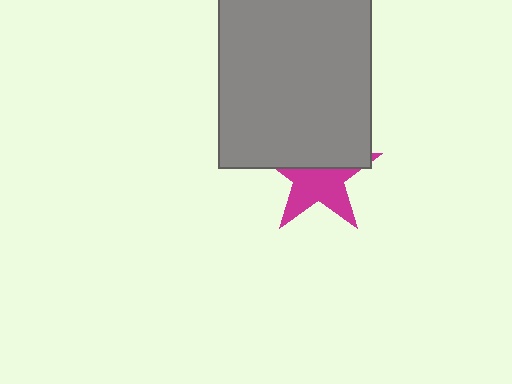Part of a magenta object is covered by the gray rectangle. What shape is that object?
It is a star.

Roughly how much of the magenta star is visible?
About half of it is visible (roughly 54%).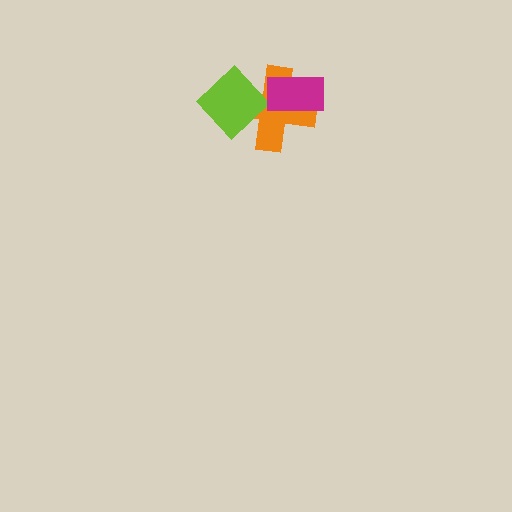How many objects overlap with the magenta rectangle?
1 object overlaps with the magenta rectangle.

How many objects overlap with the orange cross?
2 objects overlap with the orange cross.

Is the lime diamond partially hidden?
No, no other shape covers it.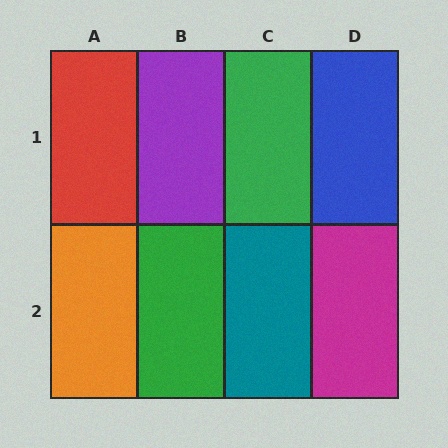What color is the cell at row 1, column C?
Green.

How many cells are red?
1 cell is red.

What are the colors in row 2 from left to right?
Orange, green, teal, magenta.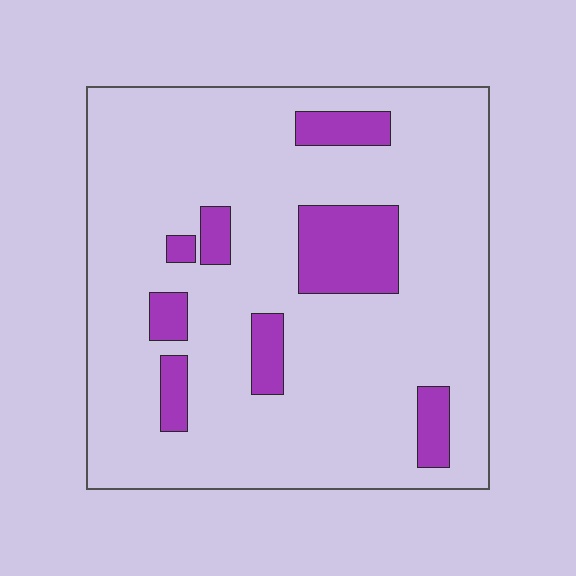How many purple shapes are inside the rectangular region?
8.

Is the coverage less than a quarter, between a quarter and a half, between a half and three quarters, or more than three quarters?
Less than a quarter.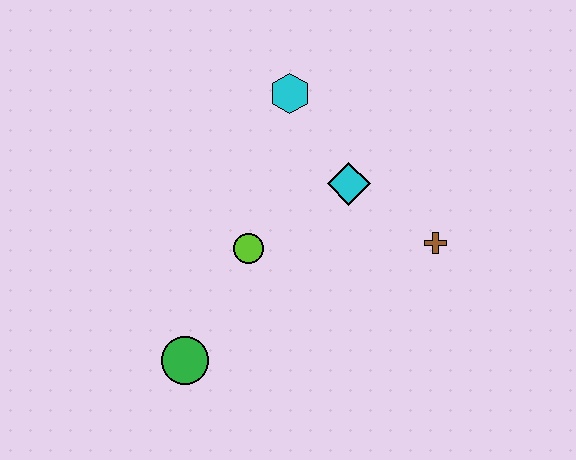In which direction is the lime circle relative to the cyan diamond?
The lime circle is to the left of the cyan diamond.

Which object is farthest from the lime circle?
The brown cross is farthest from the lime circle.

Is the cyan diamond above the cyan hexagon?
No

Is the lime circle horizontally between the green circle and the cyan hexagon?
Yes